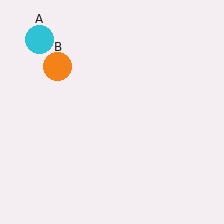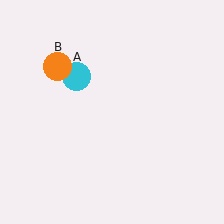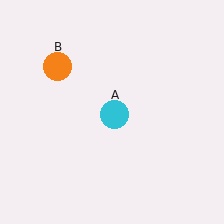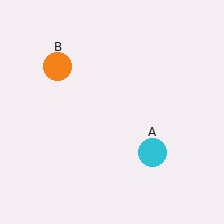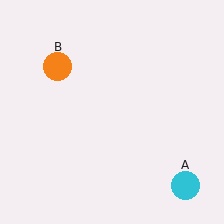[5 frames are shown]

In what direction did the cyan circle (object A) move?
The cyan circle (object A) moved down and to the right.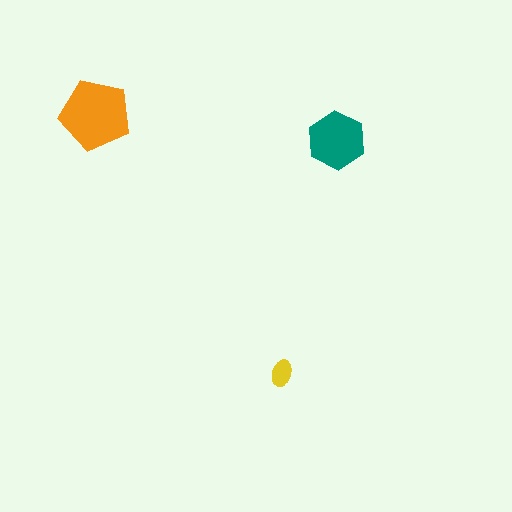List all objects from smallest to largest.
The yellow ellipse, the teal hexagon, the orange pentagon.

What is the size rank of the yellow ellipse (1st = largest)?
3rd.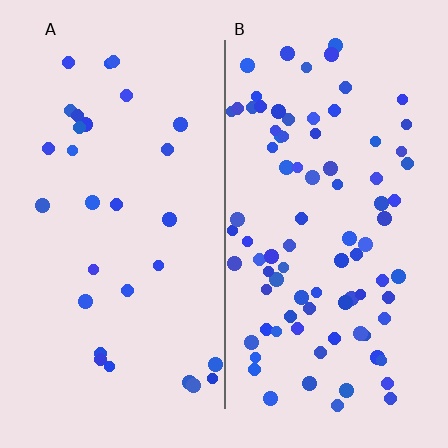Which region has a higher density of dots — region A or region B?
B (the right).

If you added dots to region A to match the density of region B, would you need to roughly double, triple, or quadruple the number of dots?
Approximately triple.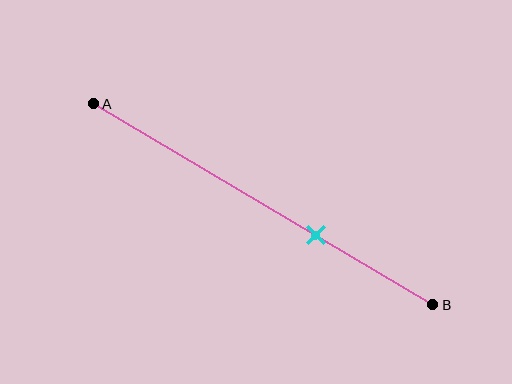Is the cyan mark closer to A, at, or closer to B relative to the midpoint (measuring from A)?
The cyan mark is closer to point B than the midpoint of segment AB.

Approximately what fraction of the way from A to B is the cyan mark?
The cyan mark is approximately 65% of the way from A to B.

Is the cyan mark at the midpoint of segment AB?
No, the mark is at about 65% from A, not at the 50% midpoint.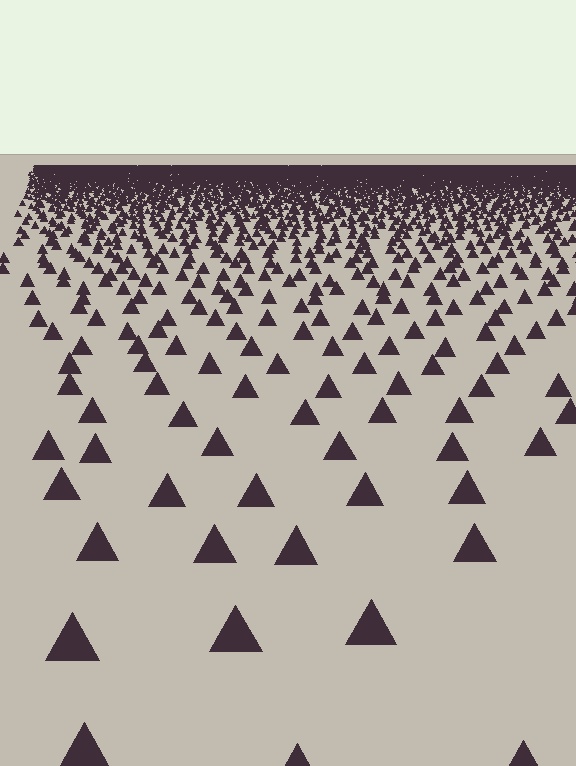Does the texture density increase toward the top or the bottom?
Density increases toward the top.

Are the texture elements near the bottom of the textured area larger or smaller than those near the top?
Larger. Near the bottom, elements are closer to the viewer and appear at a bigger on-screen size.